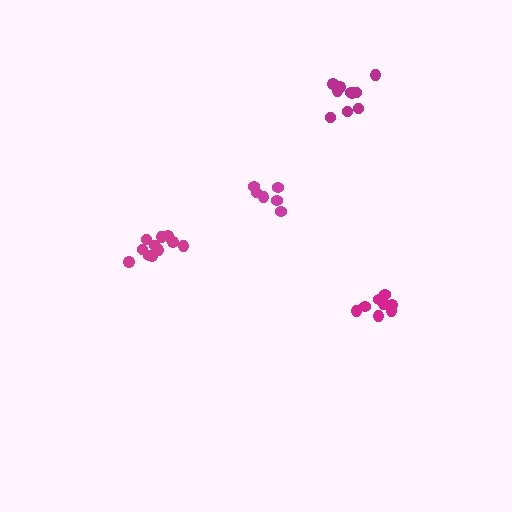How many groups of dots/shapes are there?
There are 4 groups.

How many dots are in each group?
Group 1: 11 dots, Group 2: 10 dots, Group 3: 9 dots, Group 4: 6 dots (36 total).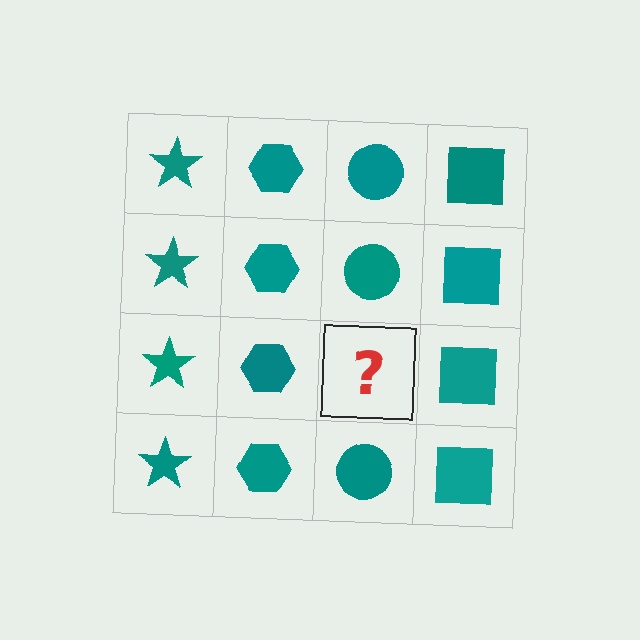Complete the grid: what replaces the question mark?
The question mark should be replaced with a teal circle.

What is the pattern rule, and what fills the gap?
The rule is that each column has a consistent shape. The gap should be filled with a teal circle.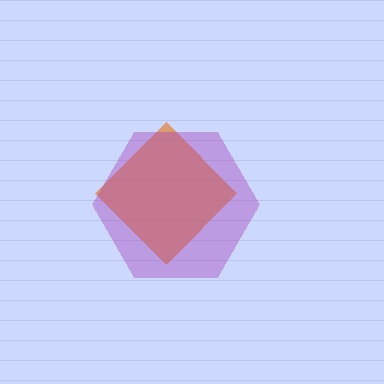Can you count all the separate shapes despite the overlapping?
Yes, there are 2 separate shapes.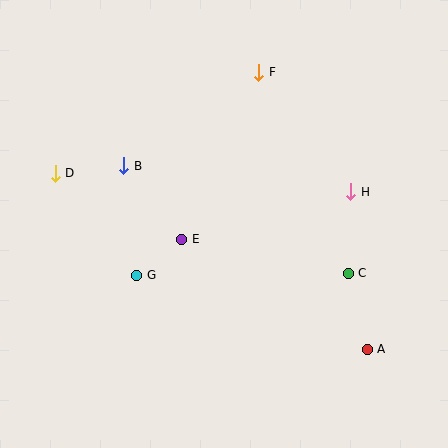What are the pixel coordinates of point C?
Point C is at (348, 273).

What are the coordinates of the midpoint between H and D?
The midpoint between H and D is at (203, 183).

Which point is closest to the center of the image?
Point E at (182, 239) is closest to the center.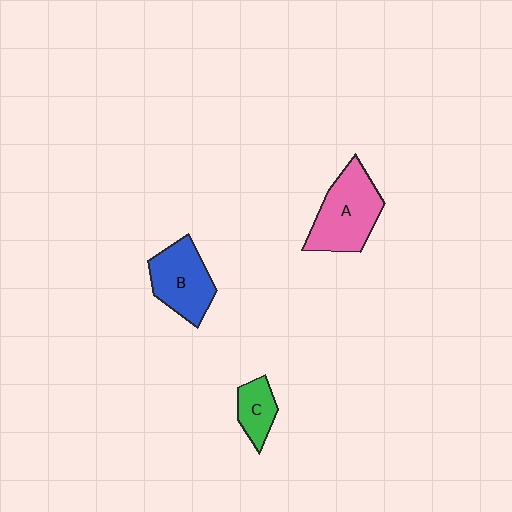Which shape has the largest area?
Shape A (pink).